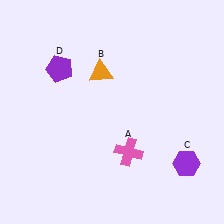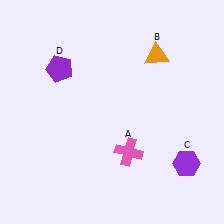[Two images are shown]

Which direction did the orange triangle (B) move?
The orange triangle (B) moved right.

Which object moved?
The orange triangle (B) moved right.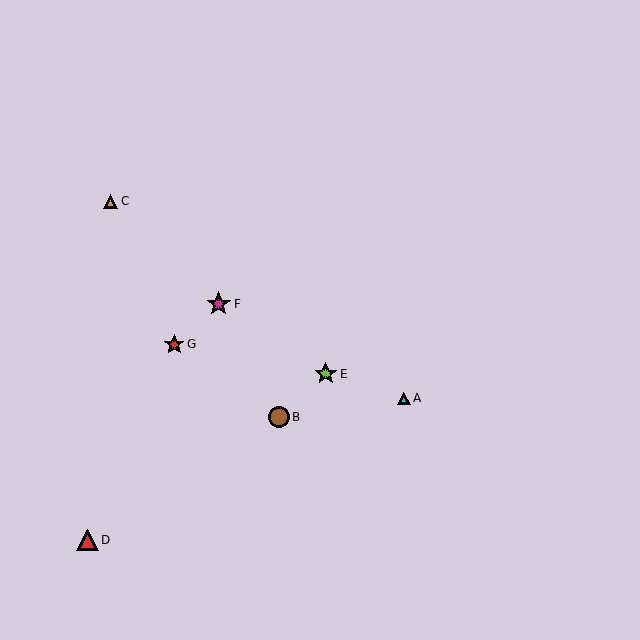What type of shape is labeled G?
Shape G is a red star.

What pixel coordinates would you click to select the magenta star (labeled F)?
Click at (219, 304) to select the magenta star F.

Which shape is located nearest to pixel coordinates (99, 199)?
The orange triangle (labeled C) at (111, 201) is nearest to that location.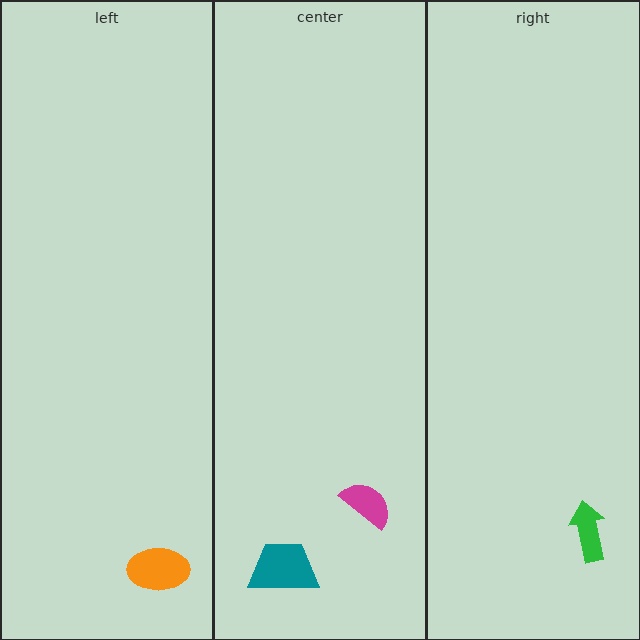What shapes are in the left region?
The orange ellipse.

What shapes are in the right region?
The green arrow.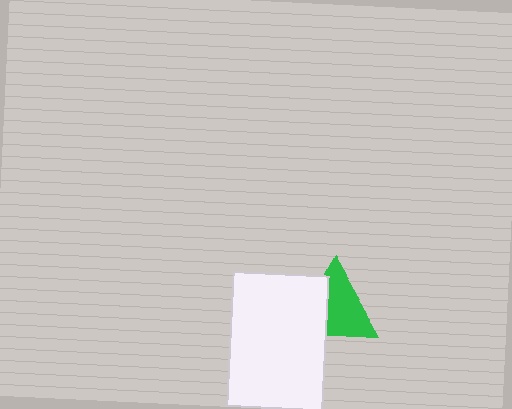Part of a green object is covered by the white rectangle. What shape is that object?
It is a triangle.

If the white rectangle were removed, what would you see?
You would see the complete green triangle.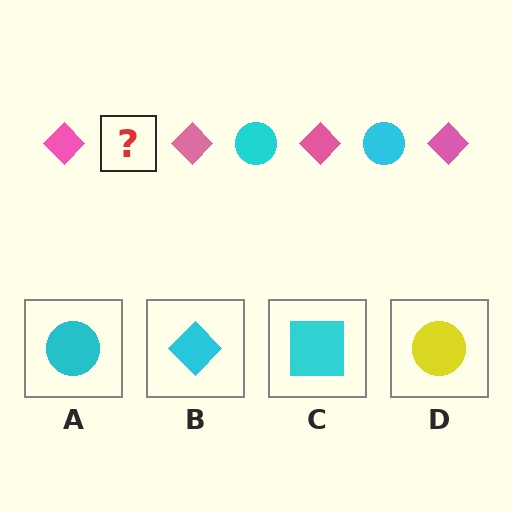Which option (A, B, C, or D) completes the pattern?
A.